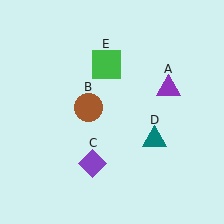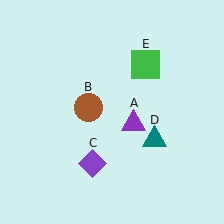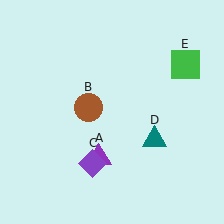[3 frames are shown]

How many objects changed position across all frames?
2 objects changed position: purple triangle (object A), green square (object E).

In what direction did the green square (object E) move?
The green square (object E) moved right.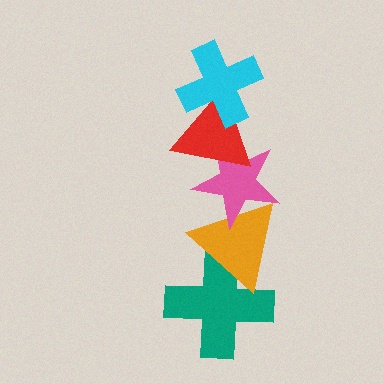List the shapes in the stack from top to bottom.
From top to bottom: the cyan cross, the red triangle, the pink star, the orange triangle, the teal cross.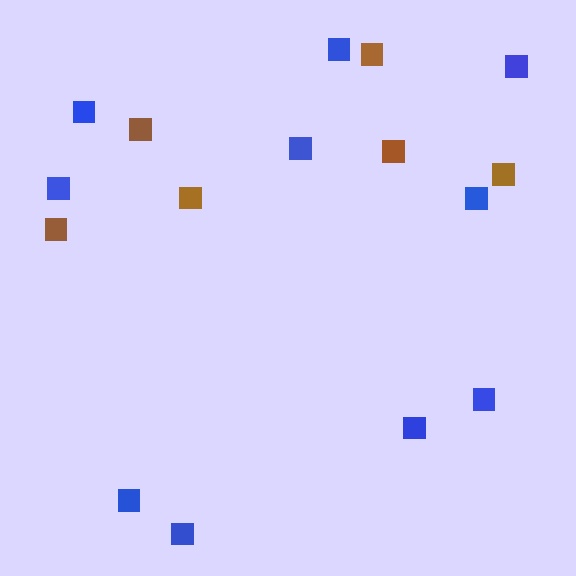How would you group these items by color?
There are 2 groups: one group of blue squares (10) and one group of brown squares (6).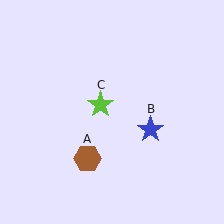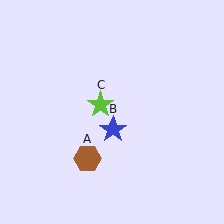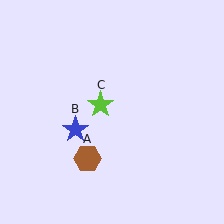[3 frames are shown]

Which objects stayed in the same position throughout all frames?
Brown hexagon (object A) and lime star (object C) remained stationary.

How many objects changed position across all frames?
1 object changed position: blue star (object B).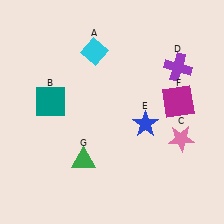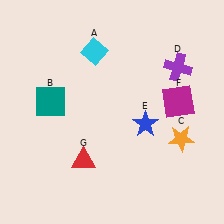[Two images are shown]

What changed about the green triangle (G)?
In Image 1, G is green. In Image 2, it changed to red.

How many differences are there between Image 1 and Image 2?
There are 2 differences between the two images.